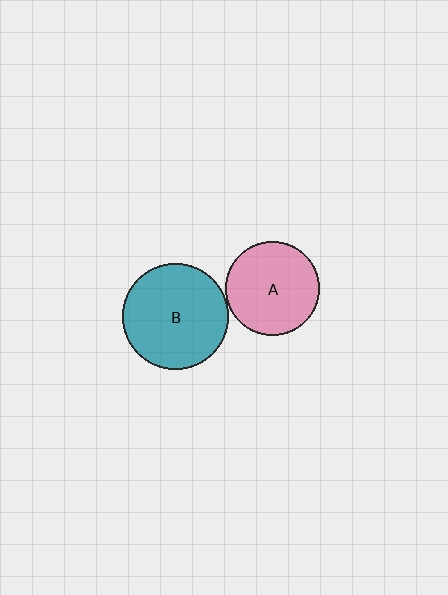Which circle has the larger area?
Circle B (teal).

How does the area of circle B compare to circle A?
Approximately 1.3 times.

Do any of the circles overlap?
No, none of the circles overlap.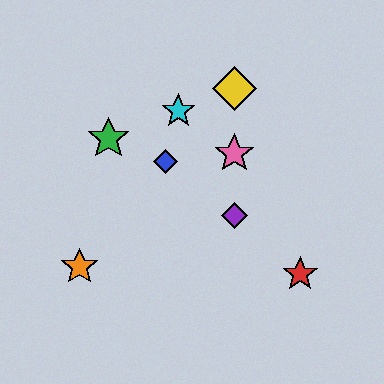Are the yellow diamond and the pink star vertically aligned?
Yes, both are at x≈234.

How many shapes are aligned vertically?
3 shapes (the yellow diamond, the purple diamond, the pink star) are aligned vertically.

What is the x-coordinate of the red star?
The red star is at x≈300.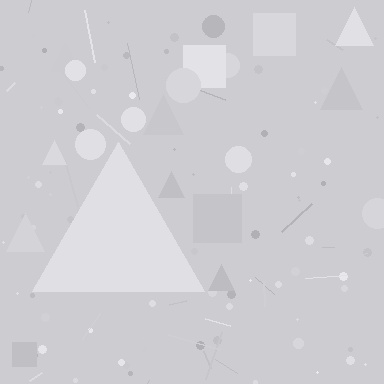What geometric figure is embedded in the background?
A triangle is embedded in the background.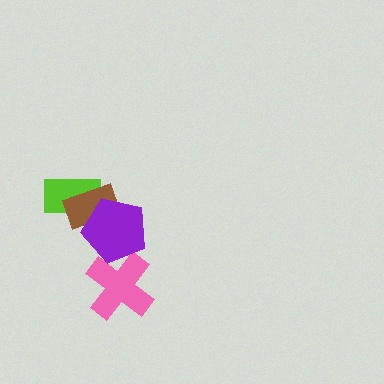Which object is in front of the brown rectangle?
The purple pentagon is in front of the brown rectangle.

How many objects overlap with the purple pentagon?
3 objects overlap with the purple pentagon.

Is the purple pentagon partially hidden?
No, no other shape covers it.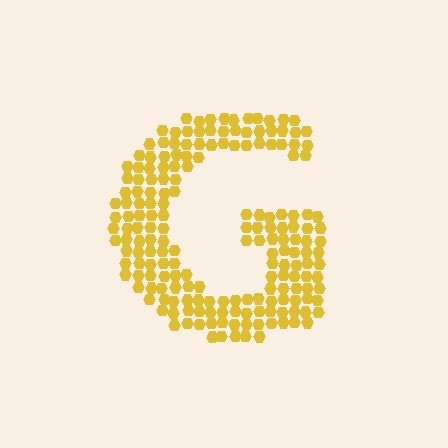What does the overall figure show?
The overall figure shows the letter G.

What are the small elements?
The small elements are hexagons.